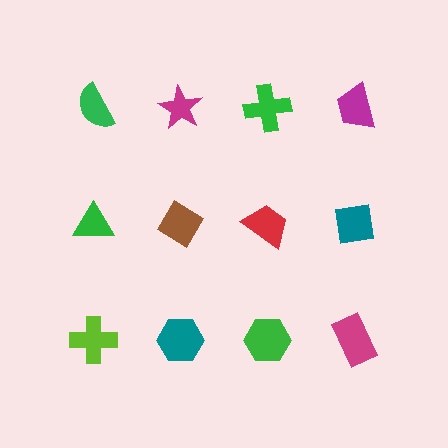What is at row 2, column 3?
A red trapezoid.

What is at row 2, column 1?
A green triangle.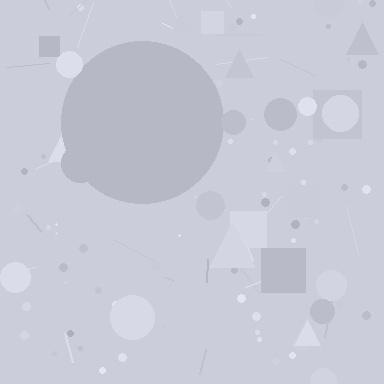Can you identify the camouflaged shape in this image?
The camouflaged shape is a circle.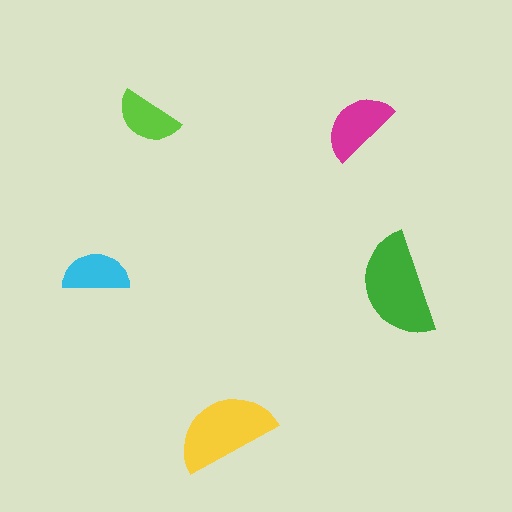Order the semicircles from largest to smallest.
the green one, the yellow one, the magenta one, the cyan one, the lime one.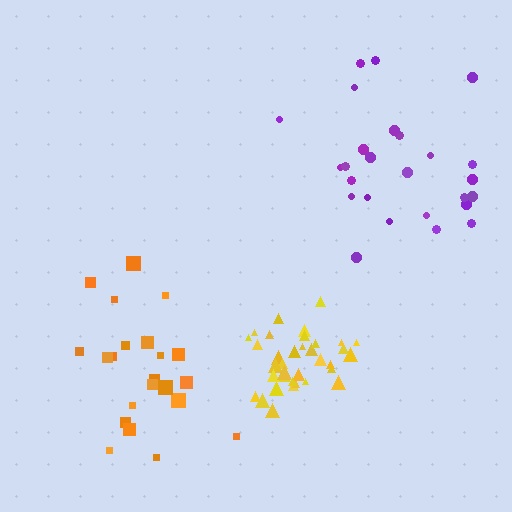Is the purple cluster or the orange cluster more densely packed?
Orange.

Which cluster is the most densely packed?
Yellow.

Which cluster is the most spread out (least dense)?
Purple.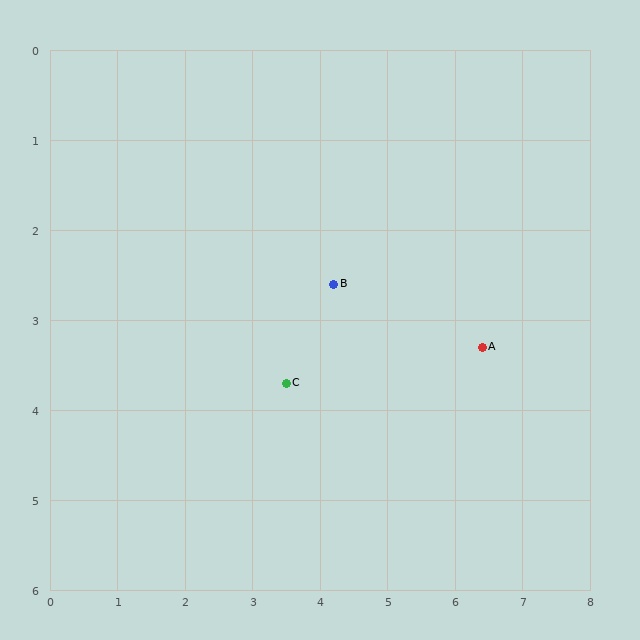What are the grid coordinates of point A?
Point A is at approximately (6.4, 3.3).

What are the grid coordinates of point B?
Point B is at approximately (4.2, 2.6).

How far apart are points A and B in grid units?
Points A and B are about 2.3 grid units apart.